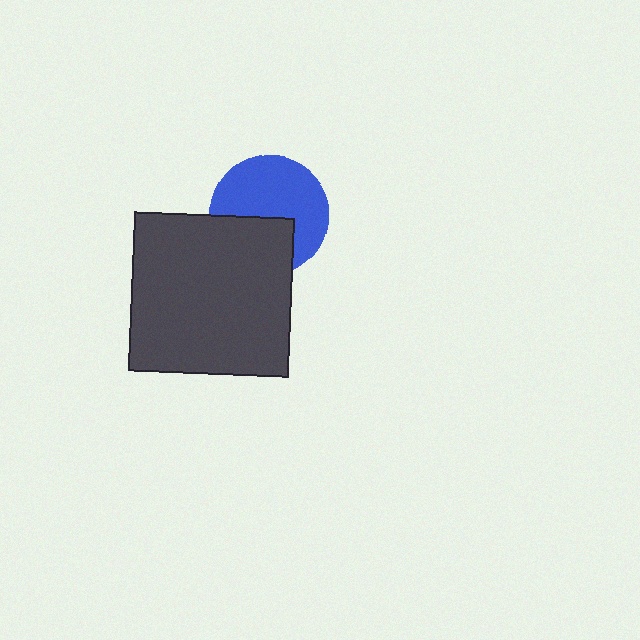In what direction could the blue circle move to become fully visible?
The blue circle could move up. That would shift it out from behind the dark gray square entirely.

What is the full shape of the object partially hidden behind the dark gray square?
The partially hidden object is a blue circle.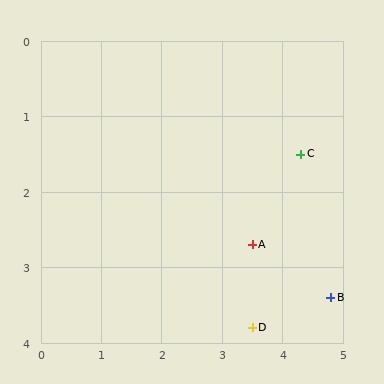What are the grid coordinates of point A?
Point A is at approximately (3.5, 2.7).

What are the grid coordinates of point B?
Point B is at approximately (4.8, 3.4).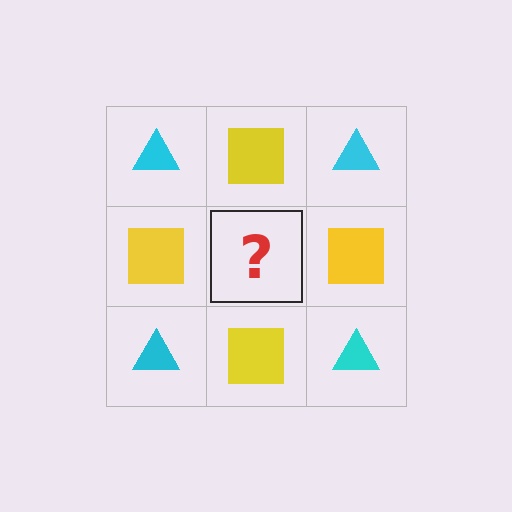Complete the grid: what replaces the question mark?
The question mark should be replaced with a cyan triangle.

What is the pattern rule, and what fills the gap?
The rule is that it alternates cyan triangle and yellow square in a checkerboard pattern. The gap should be filled with a cyan triangle.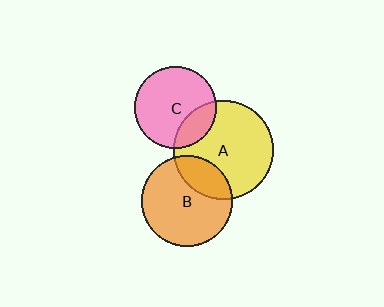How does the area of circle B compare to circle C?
Approximately 1.2 times.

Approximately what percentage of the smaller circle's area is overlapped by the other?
Approximately 25%.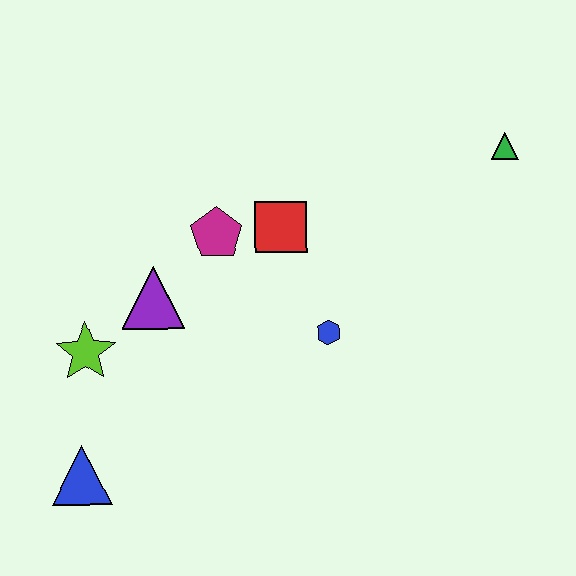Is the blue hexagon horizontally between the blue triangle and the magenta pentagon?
No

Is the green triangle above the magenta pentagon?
Yes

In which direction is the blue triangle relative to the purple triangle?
The blue triangle is below the purple triangle.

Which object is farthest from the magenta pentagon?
The green triangle is farthest from the magenta pentagon.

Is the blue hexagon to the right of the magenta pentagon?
Yes